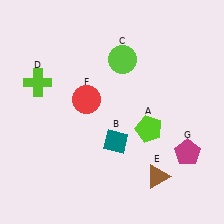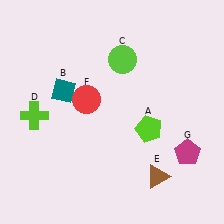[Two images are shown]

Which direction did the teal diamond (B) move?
The teal diamond (B) moved left.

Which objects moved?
The objects that moved are: the teal diamond (B), the lime cross (D).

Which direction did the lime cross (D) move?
The lime cross (D) moved down.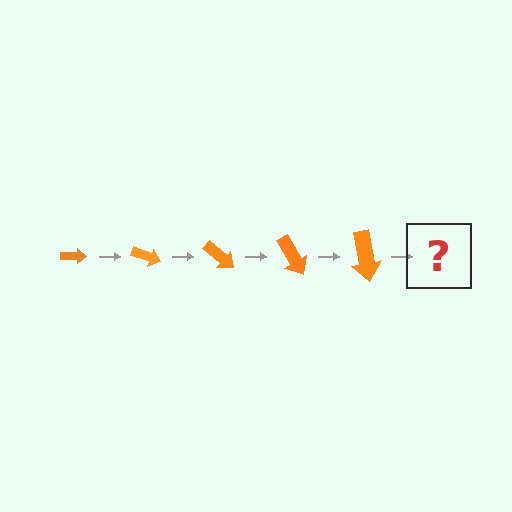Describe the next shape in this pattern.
It should be an arrow, larger than the previous one and rotated 100 degrees from the start.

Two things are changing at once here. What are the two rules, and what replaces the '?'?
The two rules are that the arrow grows larger each step and it rotates 20 degrees each step. The '?' should be an arrow, larger than the previous one and rotated 100 degrees from the start.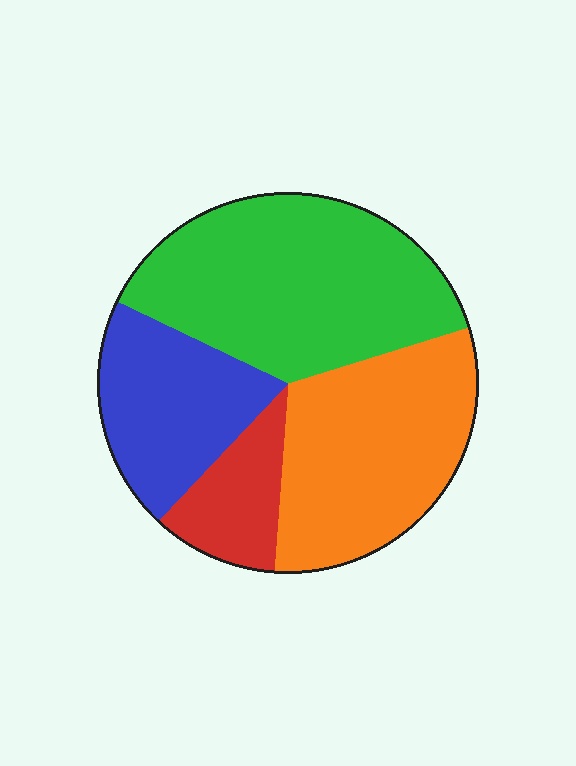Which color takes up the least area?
Red, at roughly 10%.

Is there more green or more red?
Green.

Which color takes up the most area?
Green, at roughly 40%.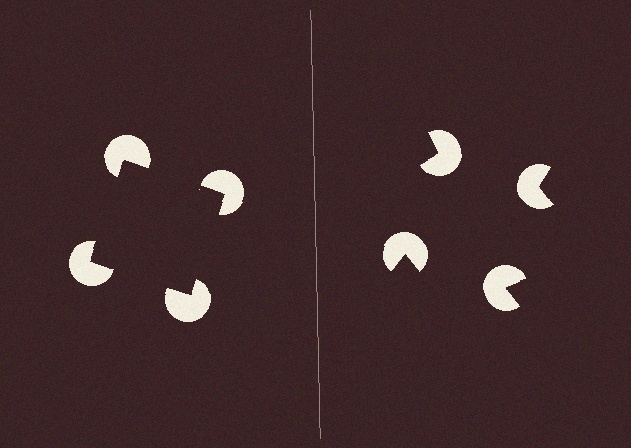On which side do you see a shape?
An illusory square appears on the left side. On the right side the wedge cuts are rotated, so no coherent shape forms.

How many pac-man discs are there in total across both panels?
8 — 4 on each side.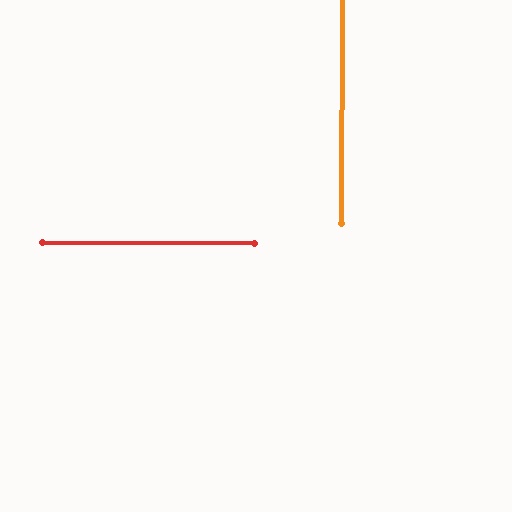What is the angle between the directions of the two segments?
Approximately 90 degrees.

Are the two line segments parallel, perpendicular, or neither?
Perpendicular — they meet at approximately 90°.